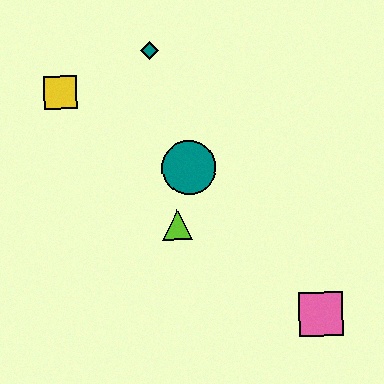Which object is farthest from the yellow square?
The pink square is farthest from the yellow square.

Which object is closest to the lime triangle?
The teal circle is closest to the lime triangle.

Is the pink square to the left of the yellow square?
No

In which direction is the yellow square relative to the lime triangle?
The yellow square is above the lime triangle.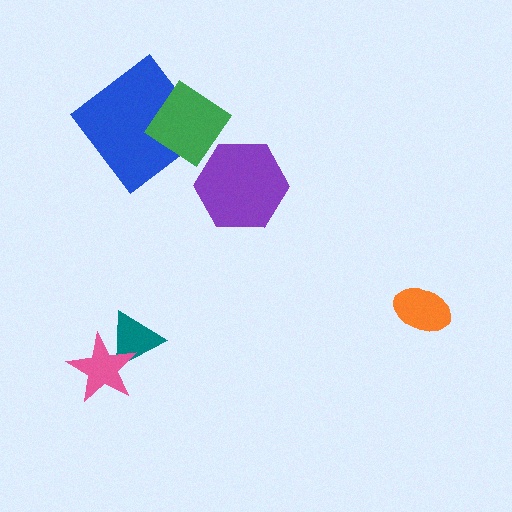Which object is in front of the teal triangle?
The pink star is in front of the teal triangle.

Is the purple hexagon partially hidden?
Yes, it is partially covered by another shape.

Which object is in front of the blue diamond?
The green diamond is in front of the blue diamond.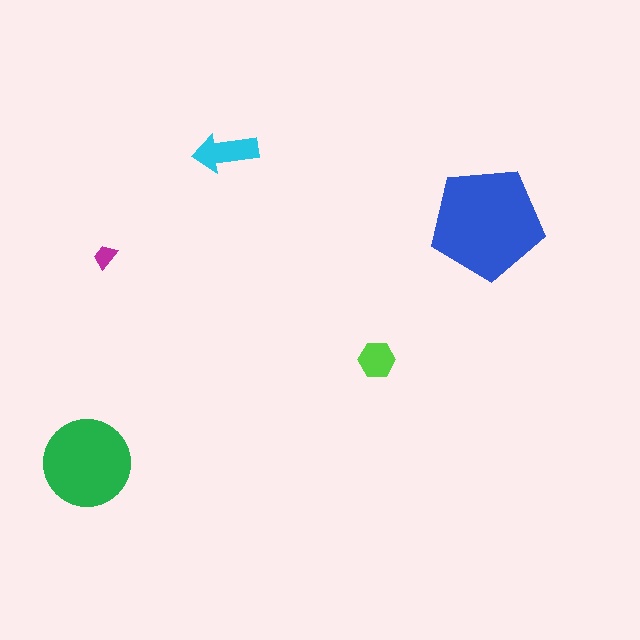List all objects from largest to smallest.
The blue pentagon, the green circle, the cyan arrow, the lime hexagon, the magenta trapezoid.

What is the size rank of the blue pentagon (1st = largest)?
1st.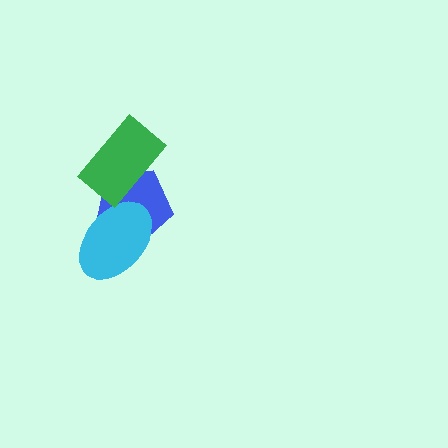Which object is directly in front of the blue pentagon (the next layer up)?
The cyan ellipse is directly in front of the blue pentagon.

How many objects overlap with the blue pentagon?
2 objects overlap with the blue pentagon.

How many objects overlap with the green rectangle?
1 object overlaps with the green rectangle.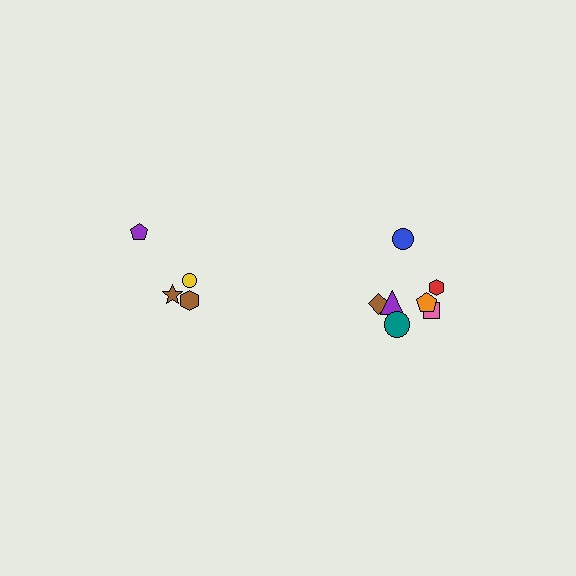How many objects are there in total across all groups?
There are 11 objects.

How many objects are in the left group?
There are 4 objects.